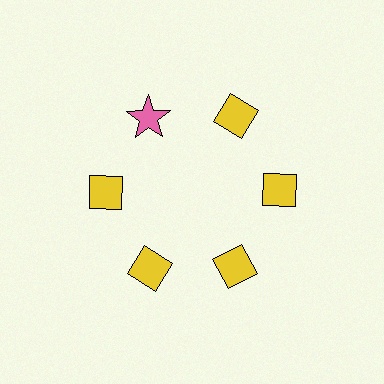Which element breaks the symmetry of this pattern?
The pink star at roughly the 11 o'clock position breaks the symmetry. All other shapes are yellow diamonds.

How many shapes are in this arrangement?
There are 6 shapes arranged in a ring pattern.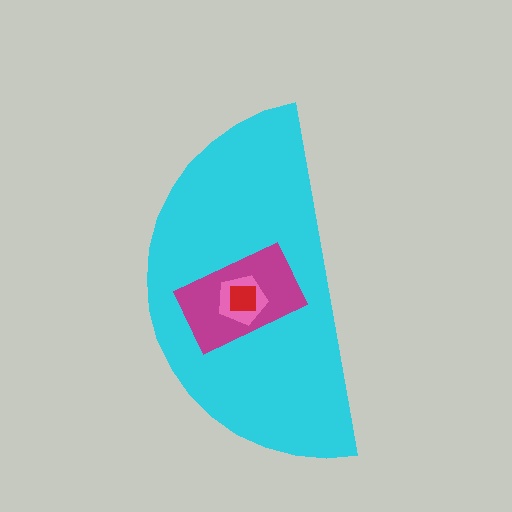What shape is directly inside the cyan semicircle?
The magenta rectangle.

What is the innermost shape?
The red square.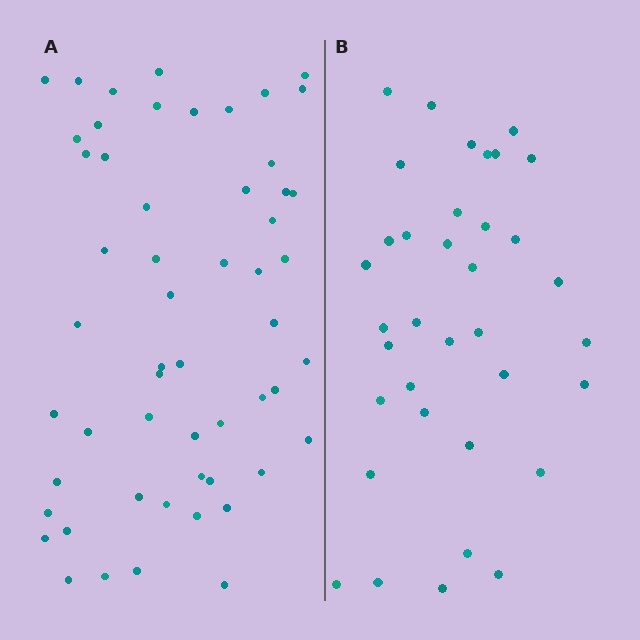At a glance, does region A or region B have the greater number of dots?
Region A (the left region) has more dots.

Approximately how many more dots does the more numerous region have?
Region A has approximately 20 more dots than region B.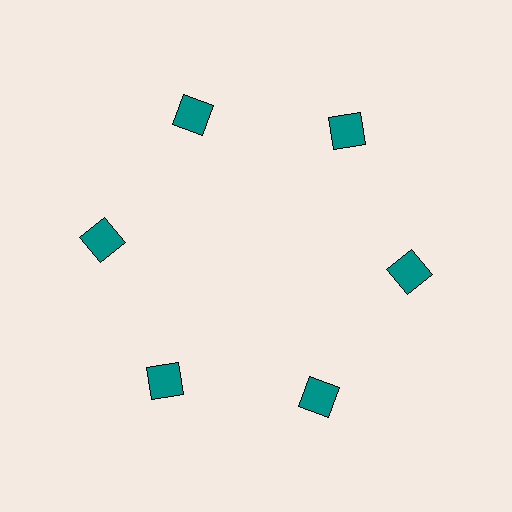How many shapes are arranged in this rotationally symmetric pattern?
There are 6 shapes, arranged in 6 groups of 1.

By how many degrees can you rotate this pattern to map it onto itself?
The pattern maps onto itself every 60 degrees of rotation.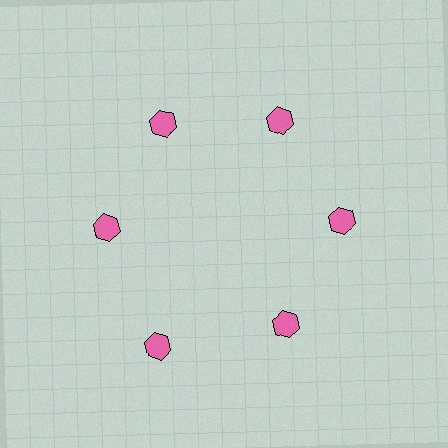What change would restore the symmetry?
The symmetry would be restored by moving it inward, back onto the ring so that all 6 hexagons sit at equal angles and equal distance from the center.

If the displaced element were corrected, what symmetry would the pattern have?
It would have 6-fold rotational symmetry — the pattern would map onto itself every 60 degrees.